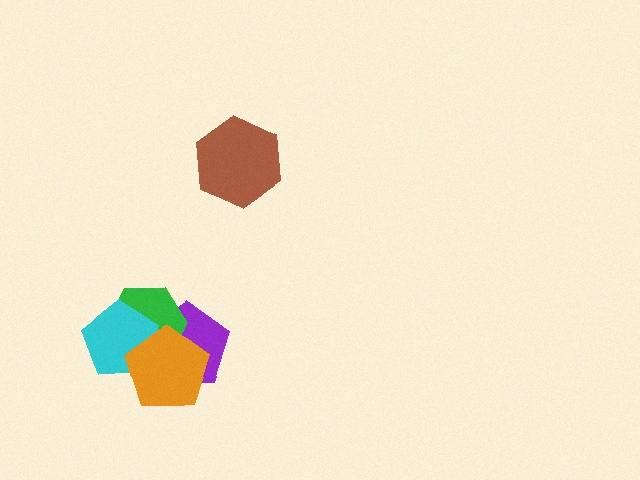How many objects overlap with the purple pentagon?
3 objects overlap with the purple pentagon.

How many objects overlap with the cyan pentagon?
3 objects overlap with the cyan pentagon.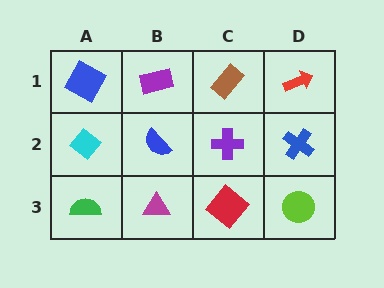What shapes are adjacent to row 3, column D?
A blue cross (row 2, column D), a red diamond (row 3, column C).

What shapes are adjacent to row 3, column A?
A cyan diamond (row 2, column A), a magenta triangle (row 3, column B).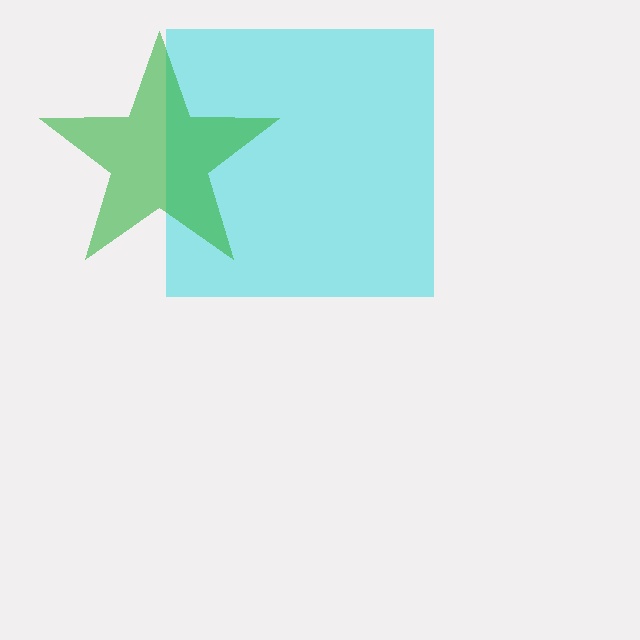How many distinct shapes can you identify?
There are 2 distinct shapes: a cyan square, a green star.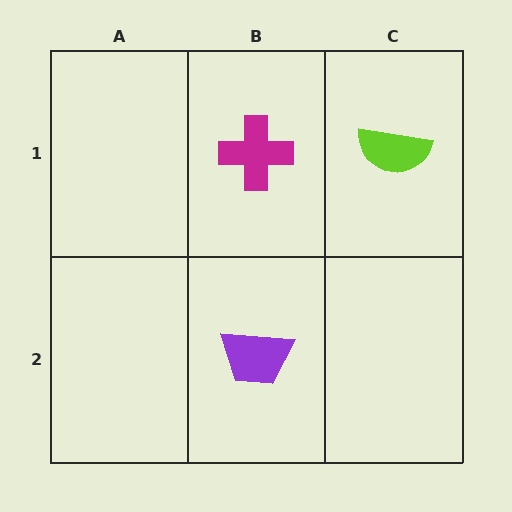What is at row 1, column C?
A lime semicircle.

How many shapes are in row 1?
2 shapes.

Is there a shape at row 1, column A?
No, that cell is empty.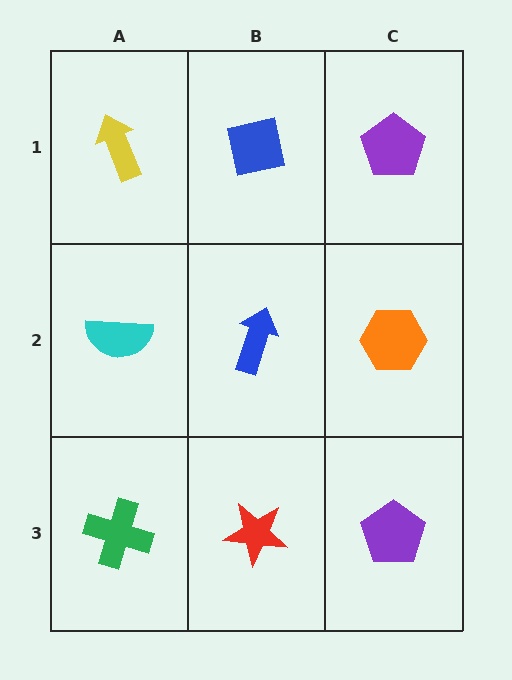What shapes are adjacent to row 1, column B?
A blue arrow (row 2, column B), a yellow arrow (row 1, column A), a purple pentagon (row 1, column C).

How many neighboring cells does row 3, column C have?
2.